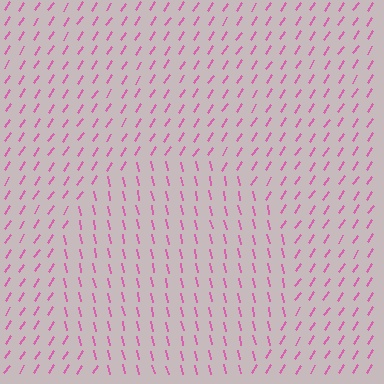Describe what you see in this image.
The image is filled with small pink line segments. A circle region in the image has lines oriented differently from the surrounding lines, creating a visible texture boundary.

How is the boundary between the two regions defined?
The boundary is defined purely by a change in line orientation (approximately 45 degrees difference). All lines are the same color and thickness.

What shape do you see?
I see a circle.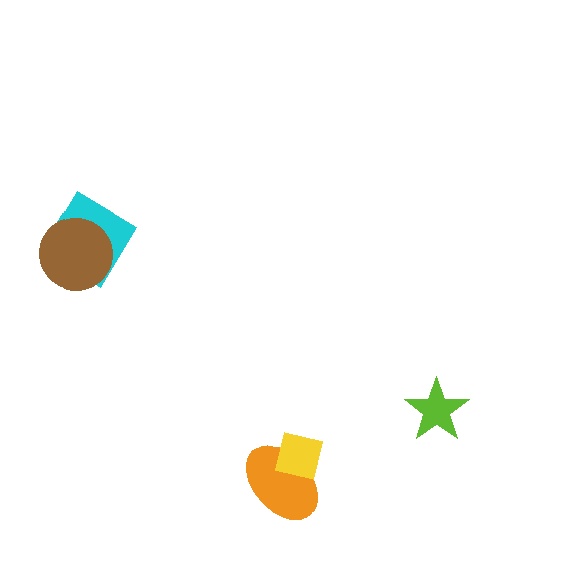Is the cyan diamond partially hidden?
Yes, it is partially covered by another shape.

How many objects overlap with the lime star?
0 objects overlap with the lime star.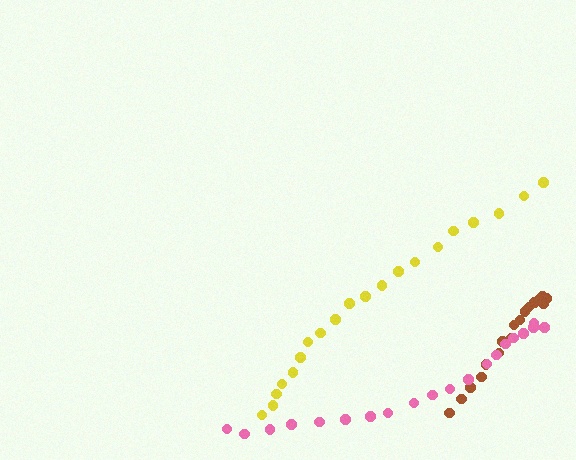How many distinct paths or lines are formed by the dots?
There are 3 distinct paths.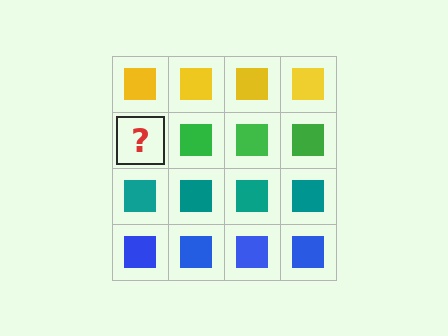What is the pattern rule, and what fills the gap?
The rule is that each row has a consistent color. The gap should be filled with a green square.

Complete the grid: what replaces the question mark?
The question mark should be replaced with a green square.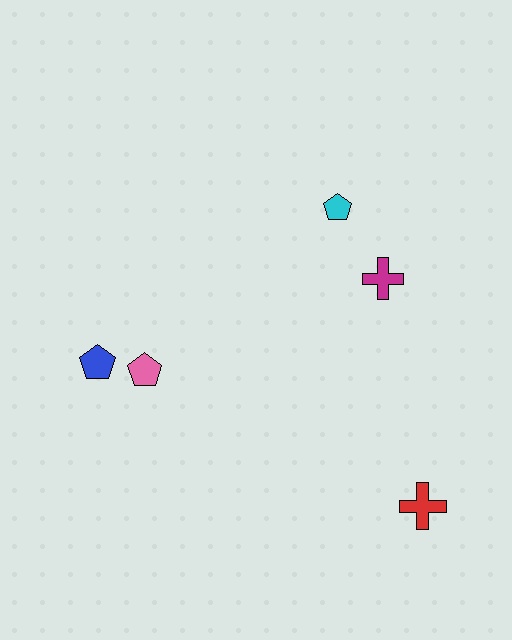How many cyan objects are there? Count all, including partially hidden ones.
There is 1 cyan object.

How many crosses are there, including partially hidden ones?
There are 2 crosses.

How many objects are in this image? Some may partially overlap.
There are 5 objects.